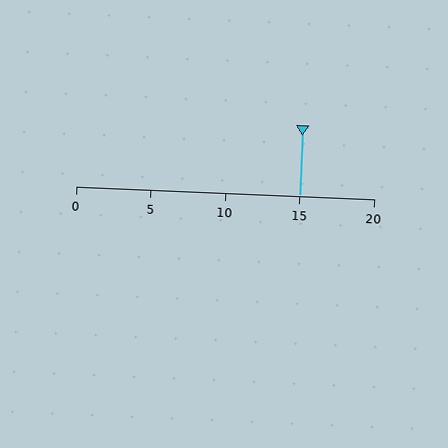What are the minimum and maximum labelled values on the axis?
The axis runs from 0 to 20.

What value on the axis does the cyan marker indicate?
The marker indicates approximately 15.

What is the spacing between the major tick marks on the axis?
The major ticks are spaced 5 apart.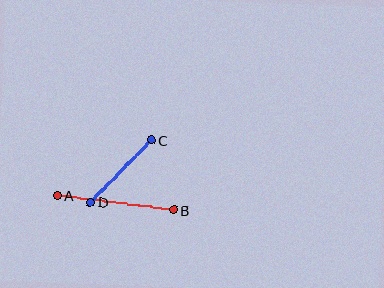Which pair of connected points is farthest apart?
Points A and B are farthest apart.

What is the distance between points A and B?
The distance is approximately 117 pixels.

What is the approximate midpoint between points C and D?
The midpoint is at approximately (121, 171) pixels.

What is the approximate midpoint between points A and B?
The midpoint is at approximately (115, 203) pixels.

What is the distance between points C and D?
The distance is approximately 87 pixels.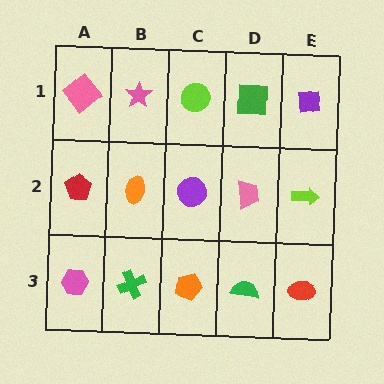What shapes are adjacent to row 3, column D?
A pink trapezoid (row 2, column D), an orange pentagon (row 3, column C), a red ellipse (row 3, column E).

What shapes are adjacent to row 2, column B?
A pink star (row 1, column B), a green cross (row 3, column B), a red pentagon (row 2, column A), a purple circle (row 2, column C).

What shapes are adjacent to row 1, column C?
A purple circle (row 2, column C), a pink star (row 1, column B), a green square (row 1, column D).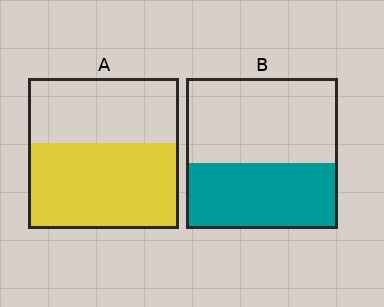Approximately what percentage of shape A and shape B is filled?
A is approximately 55% and B is approximately 45%.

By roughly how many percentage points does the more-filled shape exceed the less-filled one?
By roughly 15 percentage points (A over B).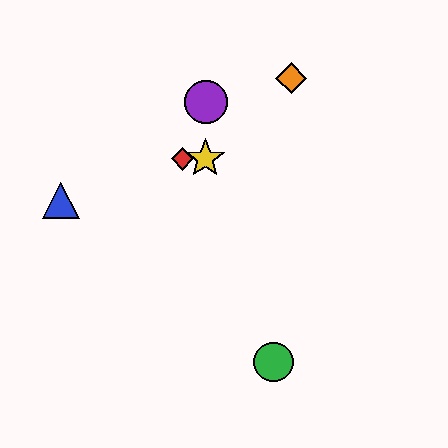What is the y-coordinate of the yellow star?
The yellow star is at y≈159.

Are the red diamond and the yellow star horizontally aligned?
Yes, both are at y≈159.